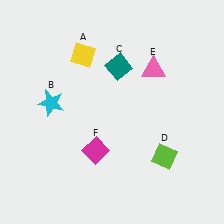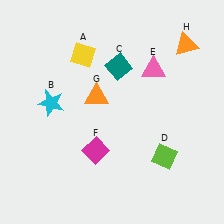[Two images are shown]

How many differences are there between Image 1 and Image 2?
There are 2 differences between the two images.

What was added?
An orange triangle (G), an orange triangle (H) were added in Image 2.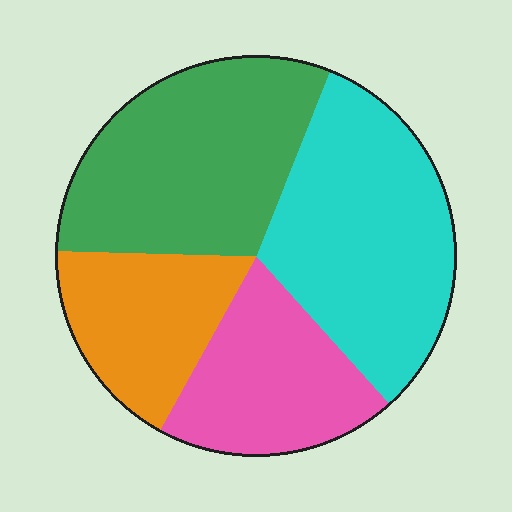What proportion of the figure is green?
Green takes up about one third (1/3) of the figure.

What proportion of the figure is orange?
Orange takes up less than a quarter of the figure.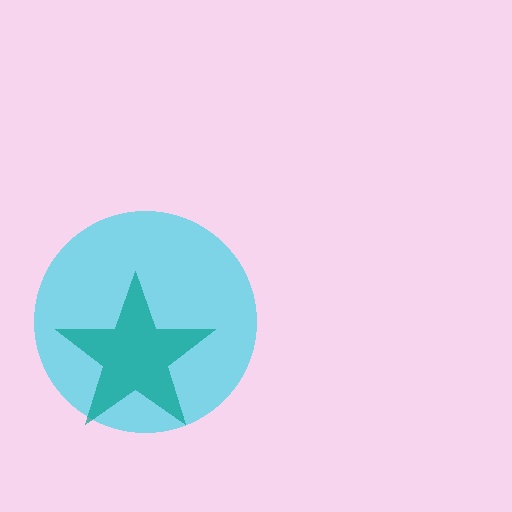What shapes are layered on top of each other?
The layered shapes are: a cyan circle, a teal star.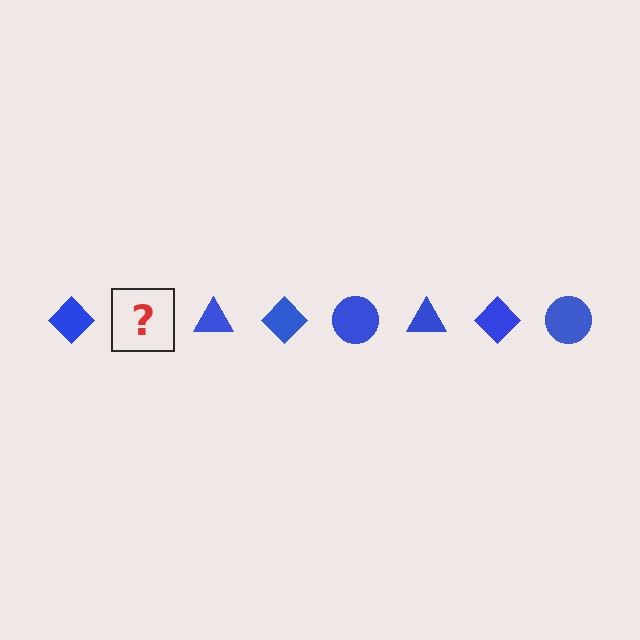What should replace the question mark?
The question mark should be replaced with a blue circle.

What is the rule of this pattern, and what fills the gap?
The rule is that the pattern cycles through diamond, circle, triangle shapes in blue. The gap should be filled with a blue circle.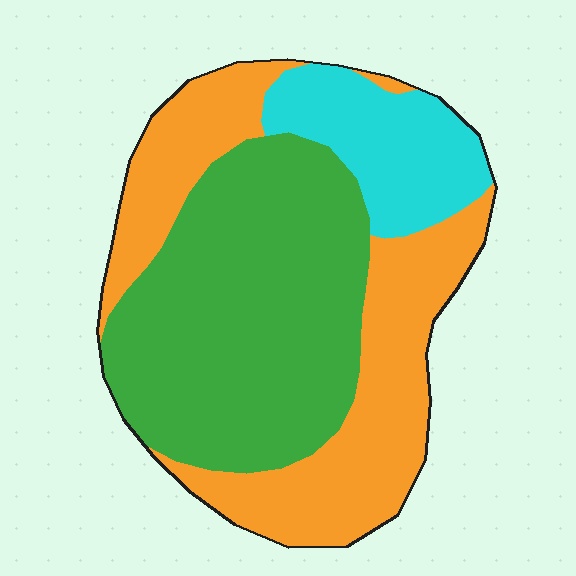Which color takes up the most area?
Green, at roughly 45%.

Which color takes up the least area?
Cyan, at roughly 15%.